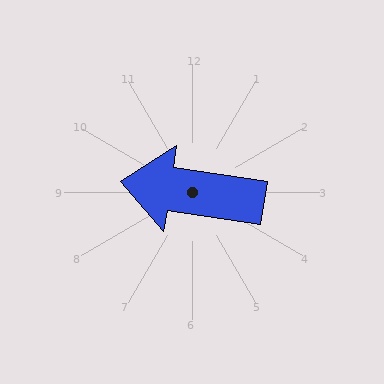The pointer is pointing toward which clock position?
Roughly 9 o'clock.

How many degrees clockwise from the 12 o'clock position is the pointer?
Approximately 279 degrees.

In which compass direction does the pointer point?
West.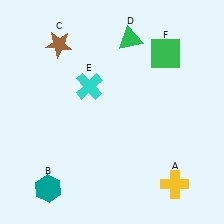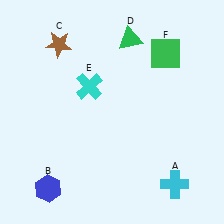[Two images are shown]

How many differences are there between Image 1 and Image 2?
There are 2 differences between the two images.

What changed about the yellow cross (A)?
In Image 1, A is yellow. In Image 2, it changed to cyan.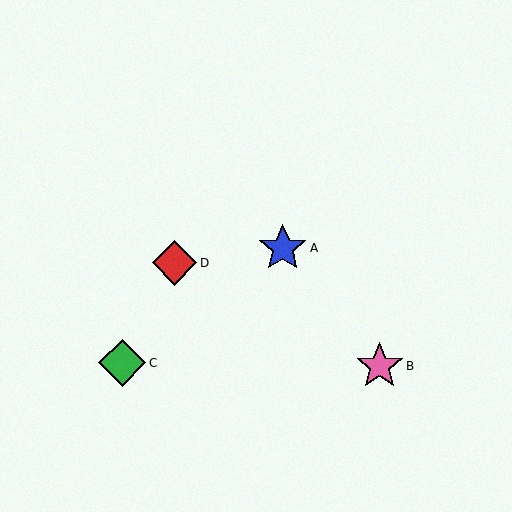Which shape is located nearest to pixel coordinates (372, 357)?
The pink star (labeled B) at (380, 366) is nearest to that location.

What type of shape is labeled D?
Shape D is a red diamond.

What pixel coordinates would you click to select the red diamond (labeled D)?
Click at (175, 263) to select the red diamond D.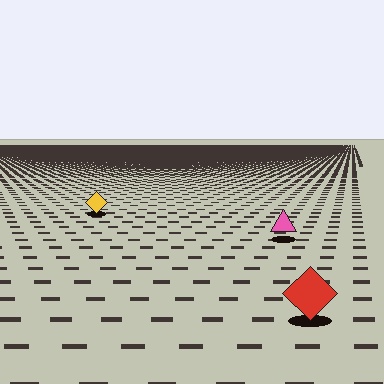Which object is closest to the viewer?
The red diamond is closest. The texture marks near it are larger and more spread out.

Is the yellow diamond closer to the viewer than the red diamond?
No. The red diamond is closer — you can tell from the texture gradient: the ground texture is coarser near it.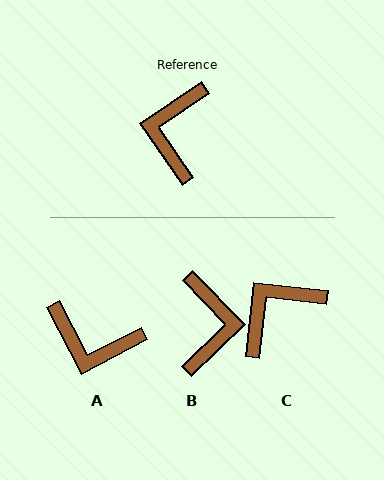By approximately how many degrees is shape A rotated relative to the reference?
Approximately 83 degrees counter-clockwise.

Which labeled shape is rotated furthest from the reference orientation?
B, about 170 degrees away.